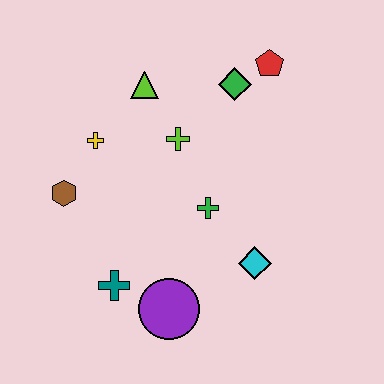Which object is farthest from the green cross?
The red pentagon is farthest from the green cross.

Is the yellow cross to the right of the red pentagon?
No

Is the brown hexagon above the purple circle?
Yes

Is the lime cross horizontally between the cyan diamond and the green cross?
No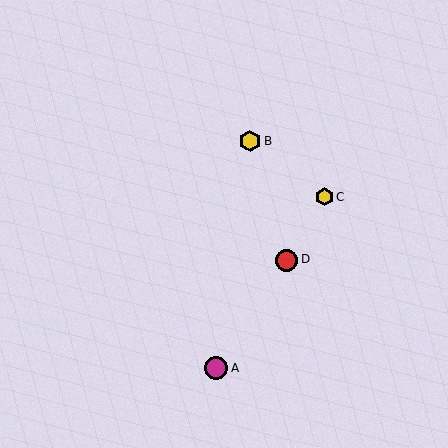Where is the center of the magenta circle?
The center of the magenta circle is at (216, 368).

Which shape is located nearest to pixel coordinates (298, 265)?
The red circle (labeled D) at (287, 260) is nearest to that location.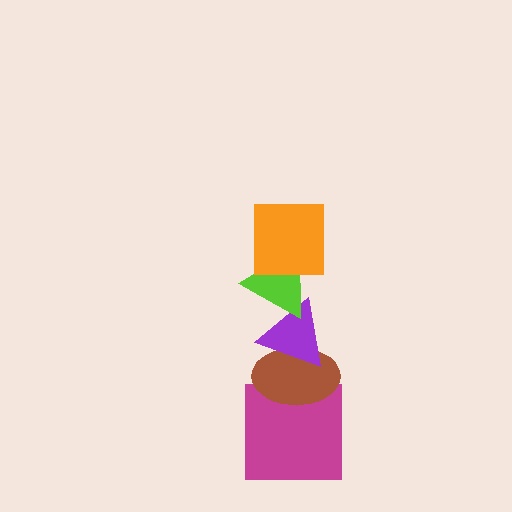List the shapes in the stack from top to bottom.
From top to bottom: the orange square, the lime triangle, the purple triangle, the brown ellipse, the magenta square.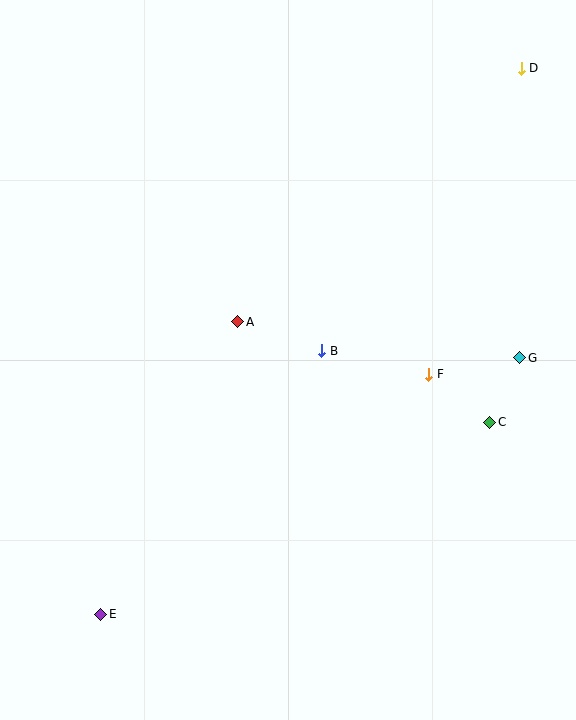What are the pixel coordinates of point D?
Point D is at (521, 68).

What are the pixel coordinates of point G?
Point G is at (520, 358).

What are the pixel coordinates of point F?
Point F is at (429, 374).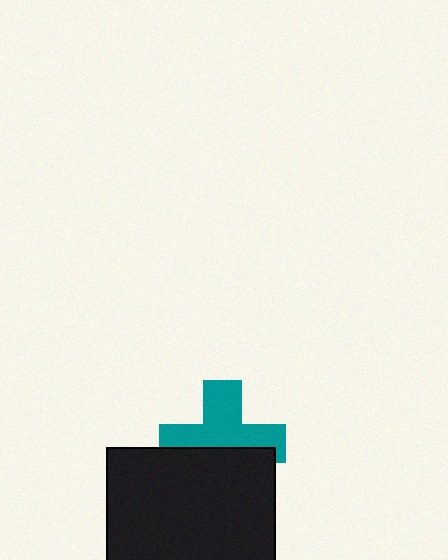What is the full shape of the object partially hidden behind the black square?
The partially hidden object is a teal cross.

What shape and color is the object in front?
The object in front is a black square.